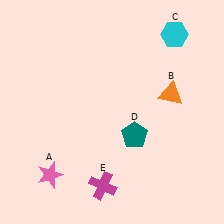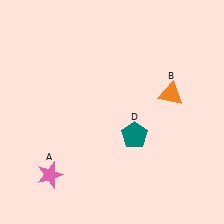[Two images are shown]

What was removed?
The cyan hexagon (C), the magenta cross (E) were removed in Image 2.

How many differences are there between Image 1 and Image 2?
There are 2 differences between the two images.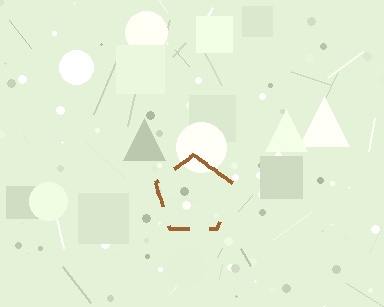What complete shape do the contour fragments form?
The contour fragments form a pentagon.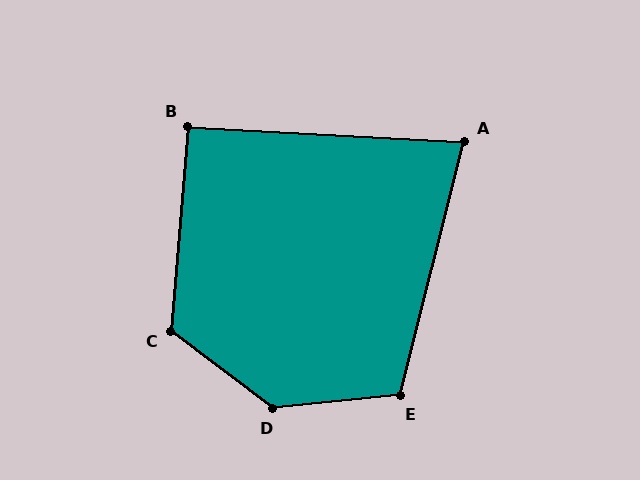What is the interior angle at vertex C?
Approximately 123 degrees (obtuse).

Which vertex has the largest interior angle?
D, at approximately 137 degrees.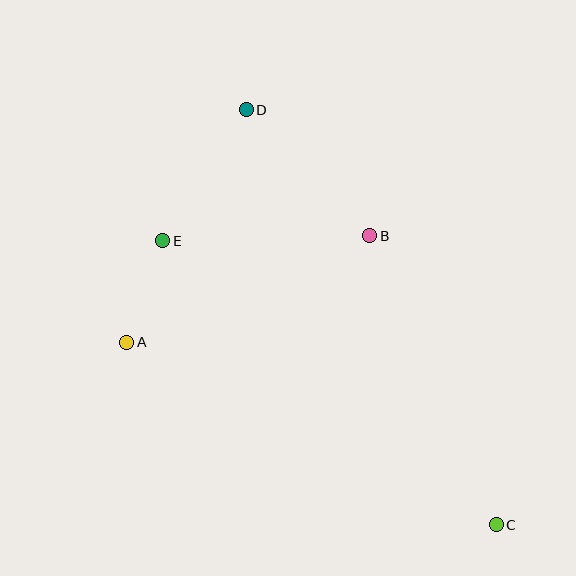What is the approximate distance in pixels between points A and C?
The distance between A and C is approximately 412 pixels.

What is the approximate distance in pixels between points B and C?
The distance between B and C is approximately 316 pixels.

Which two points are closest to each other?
Points A and E are closest to each other.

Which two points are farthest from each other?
Points C and D are farthest from each other.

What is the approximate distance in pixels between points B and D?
The distance between B and D is approximately 177 pixels.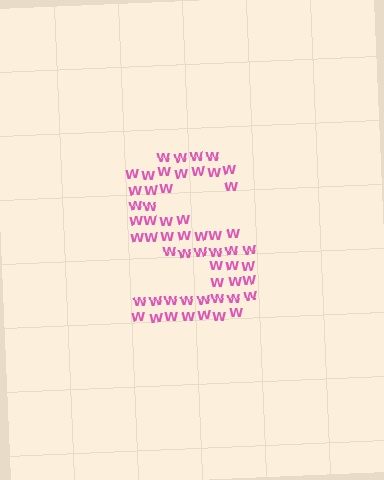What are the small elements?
The small elements are letter W's.